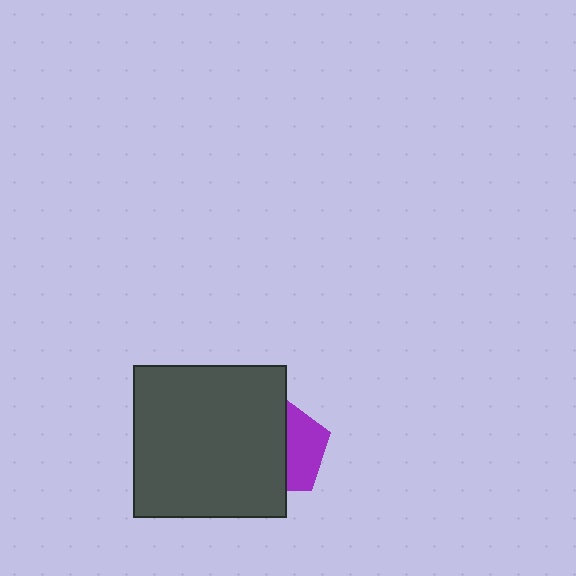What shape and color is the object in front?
The object in front is a dark gray rectangle.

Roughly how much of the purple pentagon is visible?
A small part of it is visible (roughly 41%).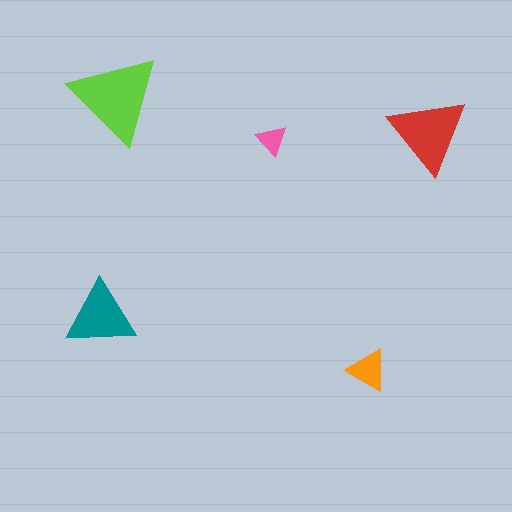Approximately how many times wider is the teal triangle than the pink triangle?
About 2.5 times wider.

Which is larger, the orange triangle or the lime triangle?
The lime one.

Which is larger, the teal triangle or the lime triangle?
The lime one.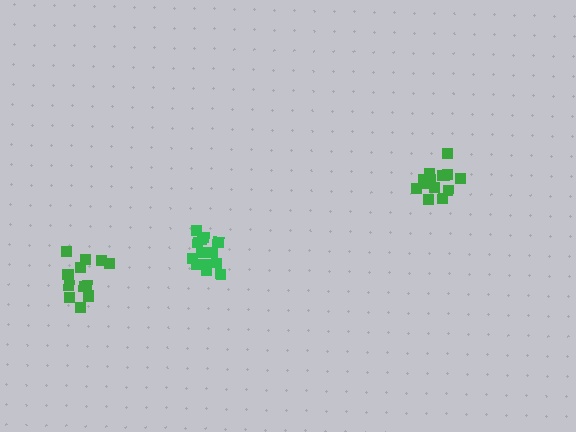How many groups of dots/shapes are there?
There are 3 groups.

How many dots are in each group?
Group 1: 13 dots, Group 2: 13 dots, Group 3: 15 dots (41 total).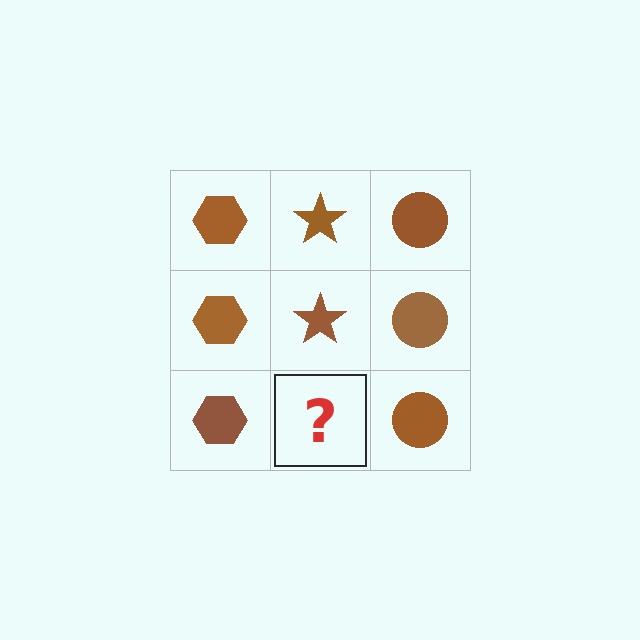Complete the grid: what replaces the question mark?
The question mark should be replaced with a brown star.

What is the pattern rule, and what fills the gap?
The rule is that each column has a consistent shape. The gap should be filled with a brown star.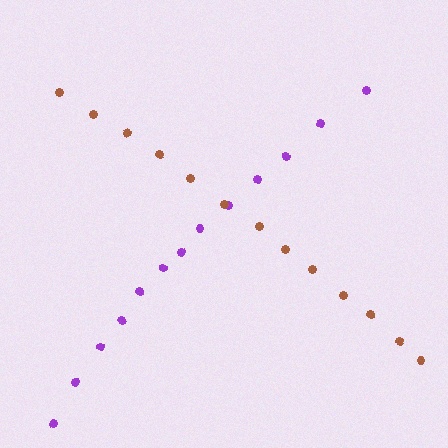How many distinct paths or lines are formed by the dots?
There are 2 distinct paths.